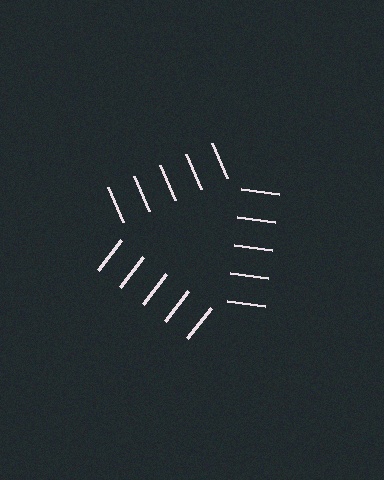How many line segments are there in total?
15 — 5 along each of the 3 edges.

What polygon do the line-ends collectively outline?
An illusory triangle — the line segments terminate on its edges but no continuous stroke is drawn.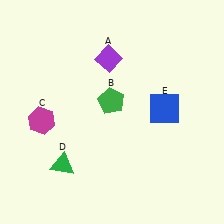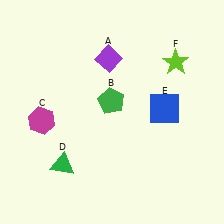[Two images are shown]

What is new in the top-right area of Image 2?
A lime star (F) was added in the top-right area of Image 2.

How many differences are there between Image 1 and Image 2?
There is 1 difference between the two images.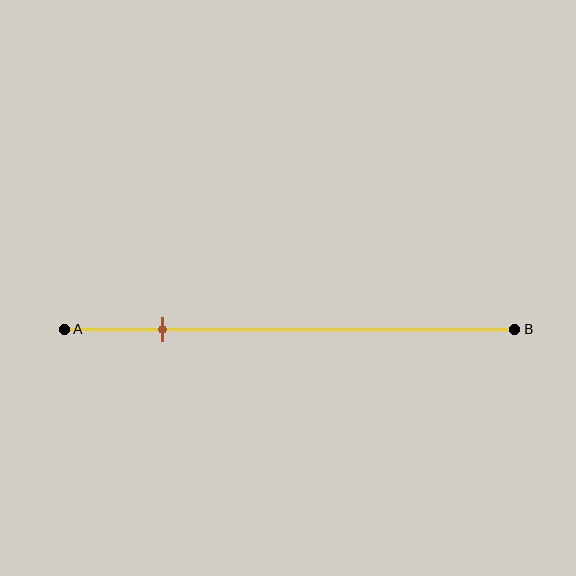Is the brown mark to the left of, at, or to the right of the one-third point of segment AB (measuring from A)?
The brown mark is to the left of the one-third point of segment AB.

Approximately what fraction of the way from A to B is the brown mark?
The brown mark is approximately 20% of the way from A to B.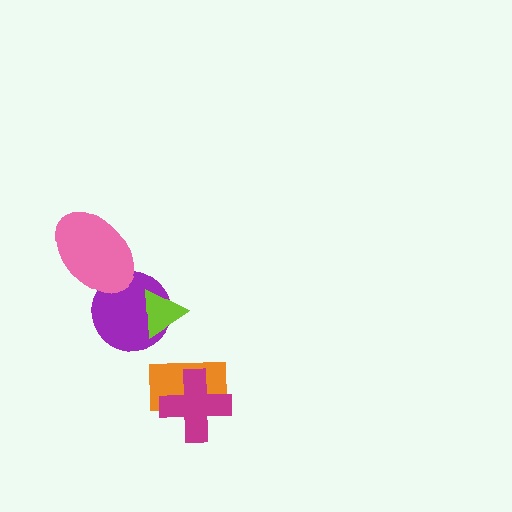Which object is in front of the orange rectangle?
The magenta cross is in front of the orange rectangle.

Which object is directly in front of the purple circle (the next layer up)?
The lime triangle is directly in front of the purple circle.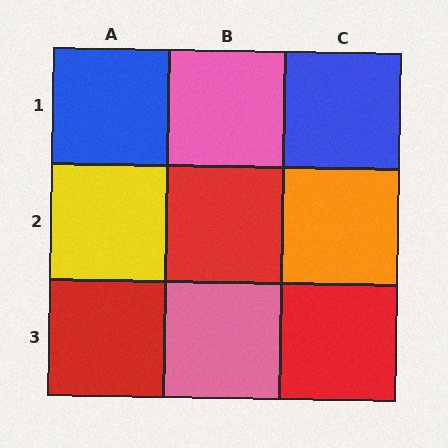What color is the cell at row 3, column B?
Pink.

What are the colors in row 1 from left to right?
Blue, pink, blue.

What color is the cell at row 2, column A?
Yellow.